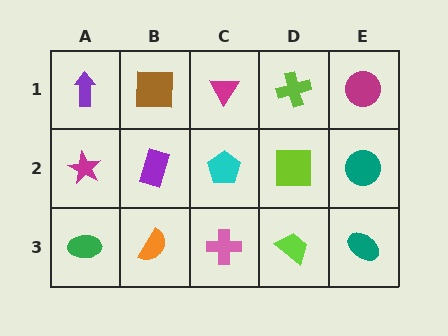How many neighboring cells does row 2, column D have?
4.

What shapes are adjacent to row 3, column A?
A magenta star (row 2, column A), an orange semicircle (row 3, column B).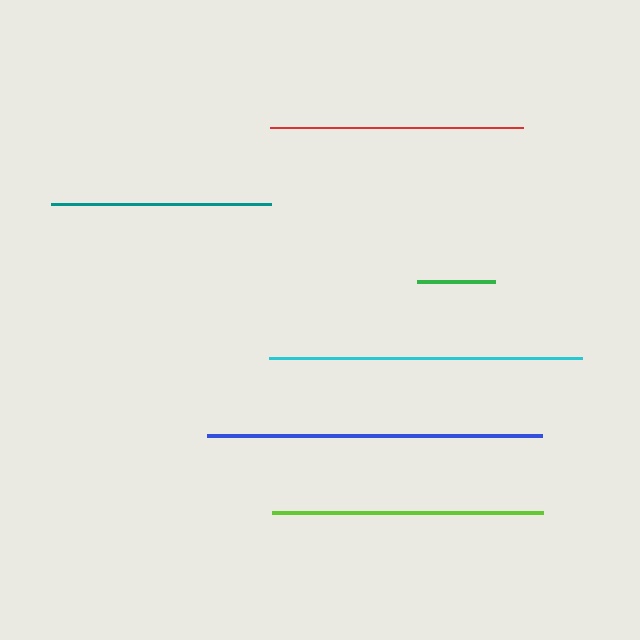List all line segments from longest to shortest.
From longest to shortest: blue, cyan, lime, red, teal, green.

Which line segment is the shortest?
The green line is the shortest at approximately 78 pixels.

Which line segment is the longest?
The blue line is the longest at approximately 335 pixels.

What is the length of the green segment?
The green segment is approximately 78 pixels long.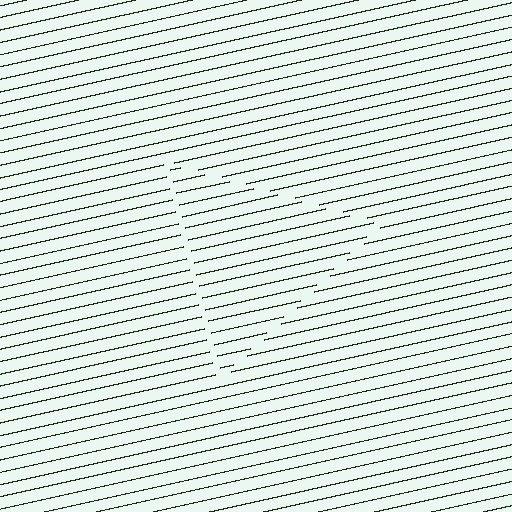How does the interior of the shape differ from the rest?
The interior of the shape contains the same grating, shifted by half a period — the contour is defined by the phase discontinuity where line-ends from the inner and outer gratings abut.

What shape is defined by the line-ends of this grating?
An illusory triangle. The interior of the shape contains the same grating, shifted by half a period — the contour is defined by the phase discontinuity where line-ends from the inner and outer gratings abut.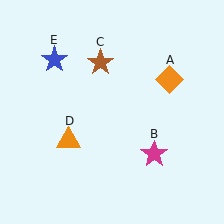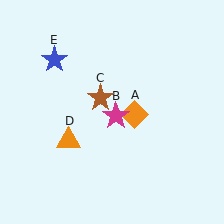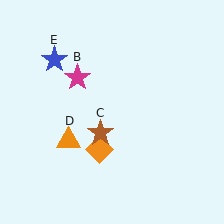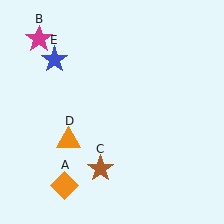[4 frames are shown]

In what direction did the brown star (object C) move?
The brown star (object C) moved down.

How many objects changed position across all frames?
3 objects changed position: orange diamond (object A), magenta star (object B), brown star (object C).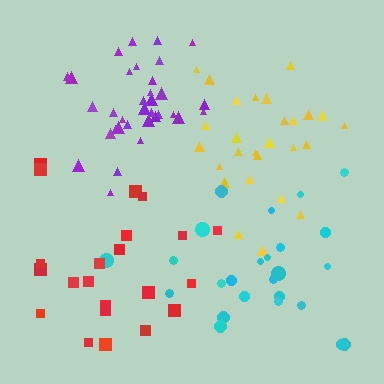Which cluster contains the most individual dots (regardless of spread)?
Purple (34).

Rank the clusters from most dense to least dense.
purple, yellow, red, cyan.